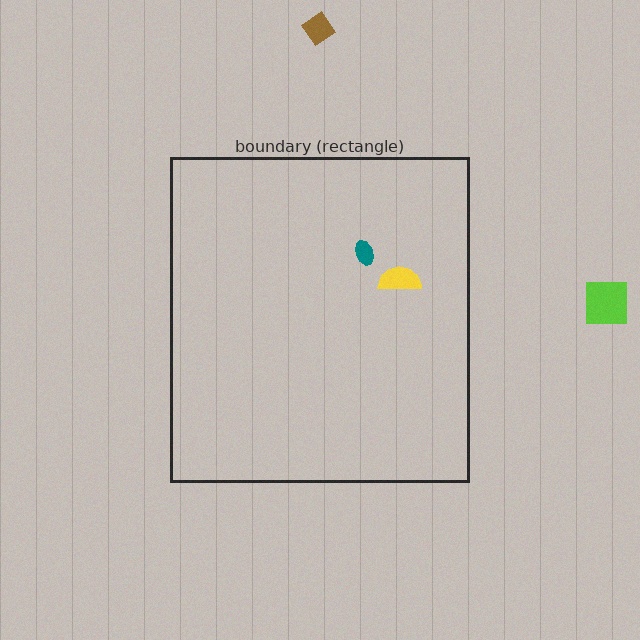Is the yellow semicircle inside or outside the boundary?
Inside.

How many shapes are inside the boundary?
2 inside, 2 outside.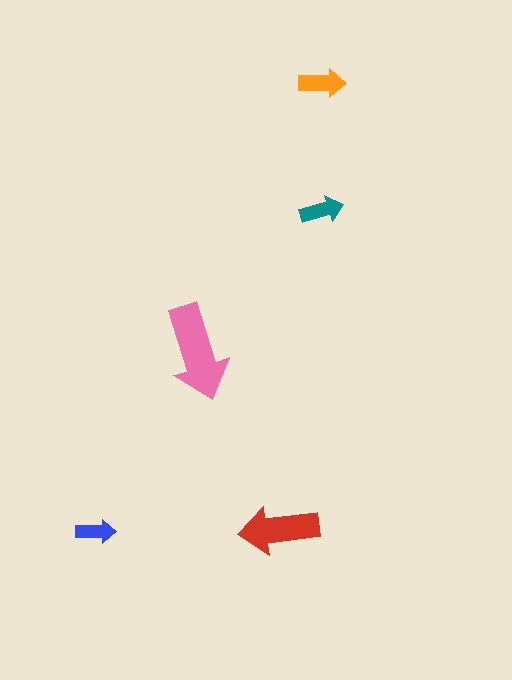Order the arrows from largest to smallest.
the pink one, the red one, the orange one, the teal one, the blue one.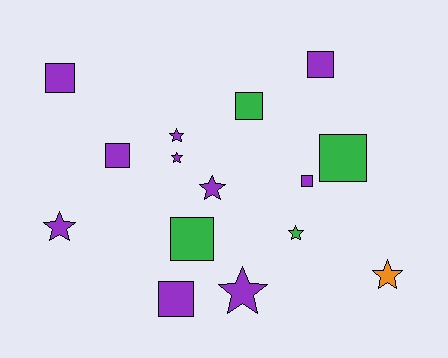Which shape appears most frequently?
Square, with 8 objects.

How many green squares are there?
There are 3 green squares.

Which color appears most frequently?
Purple, with 10 objects.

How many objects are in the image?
There are 15 objects.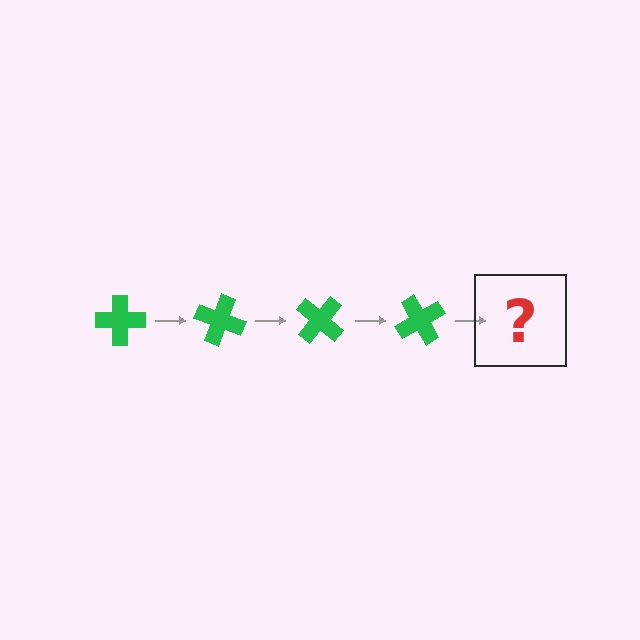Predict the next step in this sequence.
The next step is a green cross rotated 80 degrees.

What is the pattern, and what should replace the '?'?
The pattern is that the cross rotates 20 degrees each step. The '?' should be a green cross rotated 80 degrees.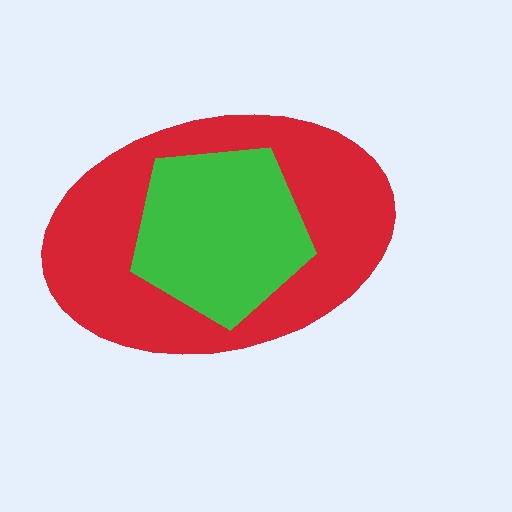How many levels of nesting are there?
2.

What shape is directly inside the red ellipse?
The green pentagon.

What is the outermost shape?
The red ellipse.